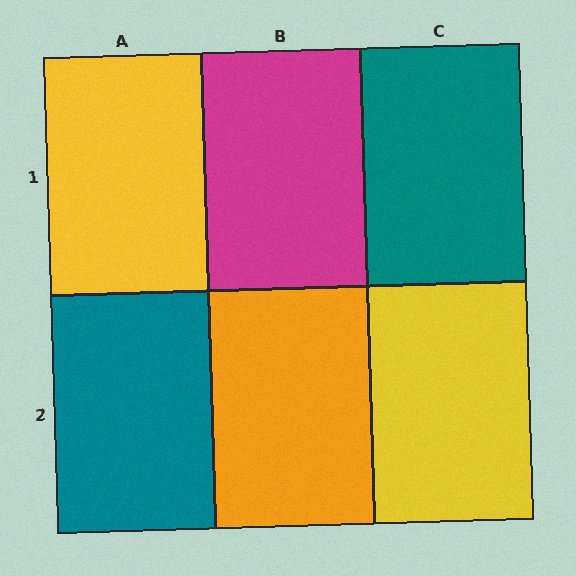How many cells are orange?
1 cell is orange.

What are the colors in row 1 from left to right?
Yellow, magenta, teal.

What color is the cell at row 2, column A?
Teal.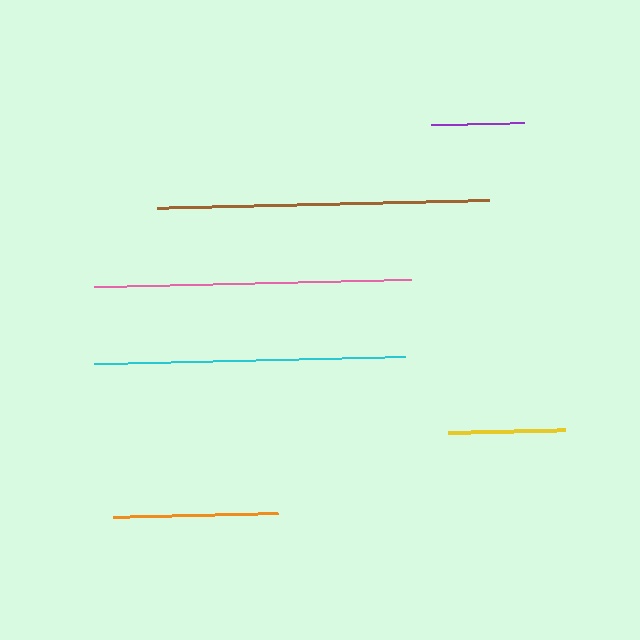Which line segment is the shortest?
The purple line is the shortest at approximately 93 pixels.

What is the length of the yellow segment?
The yellow segment is approximately 117 pixels long.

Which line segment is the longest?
The brown line is the longest at approximately 332 pixels.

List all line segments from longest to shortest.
From longest to shortest: brown, pink, cyan, orange, yellow, purple.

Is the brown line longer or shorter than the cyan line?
The brown line is longer than the cyan line.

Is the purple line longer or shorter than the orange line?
The orange line is longer than the purple line.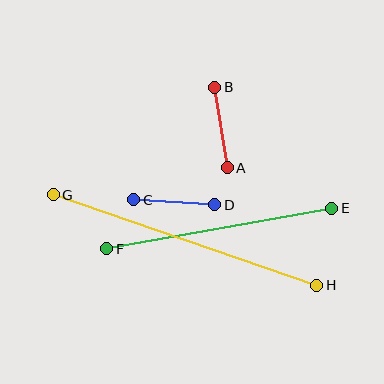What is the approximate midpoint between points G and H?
The midpoint is at approximately (185, 240) pixels.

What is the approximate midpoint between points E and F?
The midpoint is at approximately (219, 228) pixels.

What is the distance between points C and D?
The distance is approximately 81 pixels.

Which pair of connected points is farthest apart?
Points G and H are farthest apart.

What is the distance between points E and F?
The distance is approximately 229 pixels.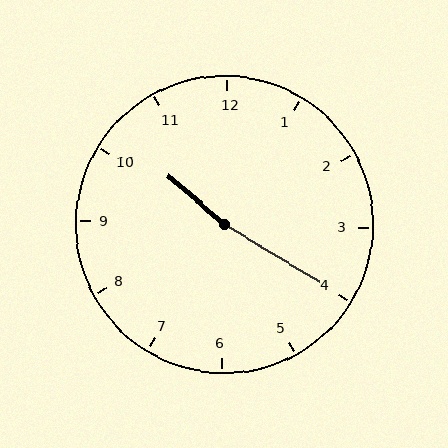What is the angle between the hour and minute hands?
Approximately 170 degrees.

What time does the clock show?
10:20.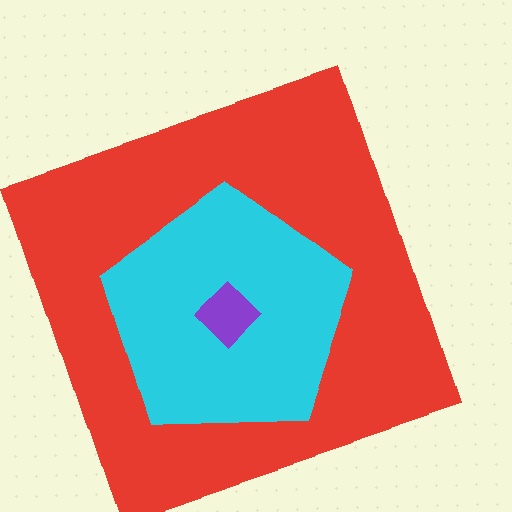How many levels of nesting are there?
3.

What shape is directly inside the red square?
The cyan pentagon.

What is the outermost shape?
The red square.